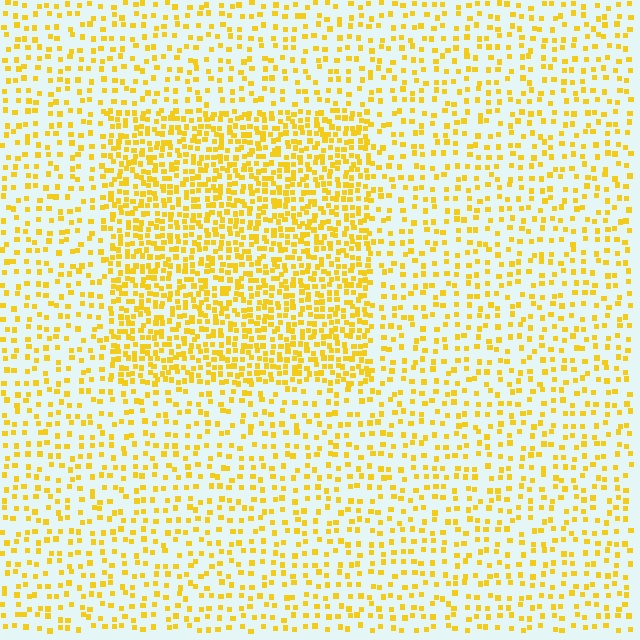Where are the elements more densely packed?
The elements are more densely packed inside the rectangle boundary.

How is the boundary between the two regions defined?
The boundary is defined by a change in element density (approximately 2.2x ratio). All elements are the same color, size, and shape.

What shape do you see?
I see a rectangle.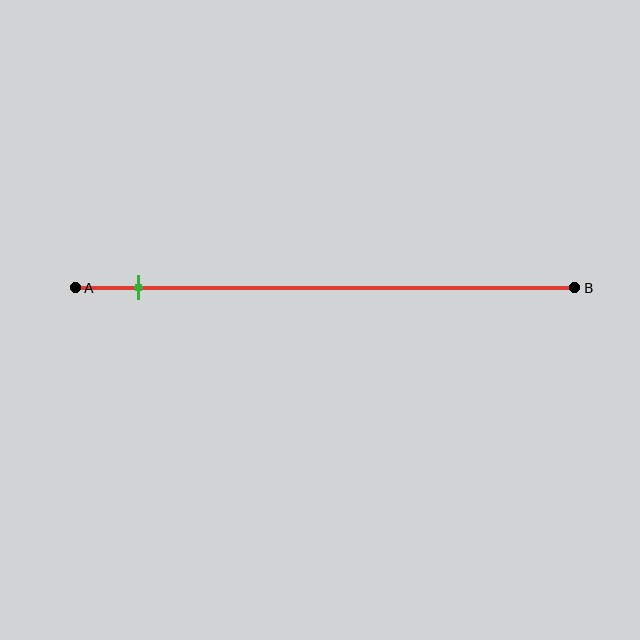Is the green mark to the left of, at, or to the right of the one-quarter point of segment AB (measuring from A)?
The green mark is to the left of the one-quarter point of segment AB.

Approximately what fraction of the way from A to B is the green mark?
The green mark is approximately 15% of the way from A to B.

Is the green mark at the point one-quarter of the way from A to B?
No, the mark is at about 15% from A, not at the 25% one-quarter point.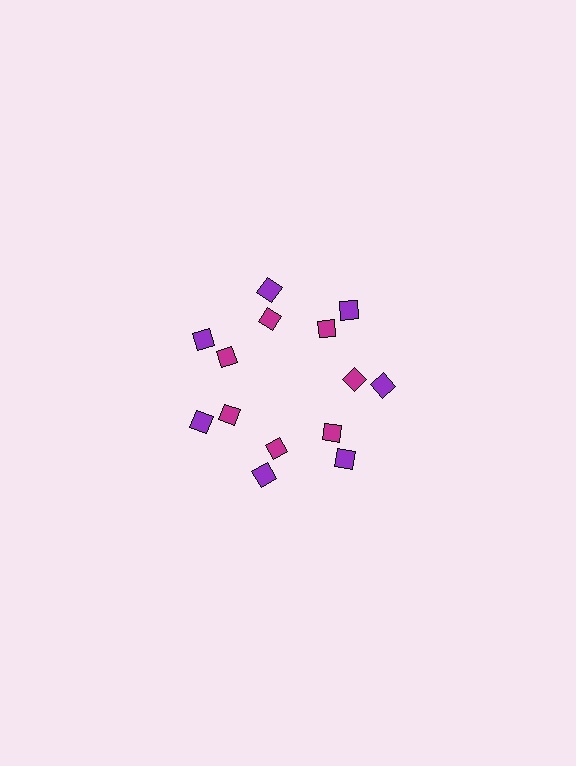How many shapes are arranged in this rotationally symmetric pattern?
There are 14 shapes, arranged in 7 groups of 2.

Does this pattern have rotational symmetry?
Yes, this pattern has 7-fold rotational symmetry. It looks the same after rotating 51 degrees around the center.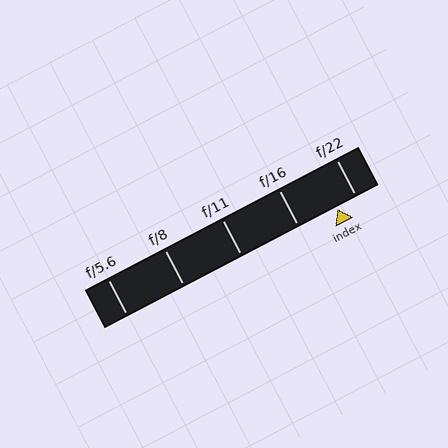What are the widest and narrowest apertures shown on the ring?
The widest aperture shown is f/5.6 and the narrowest is f/22.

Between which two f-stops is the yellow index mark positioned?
The index mark is between f/16 and f/22.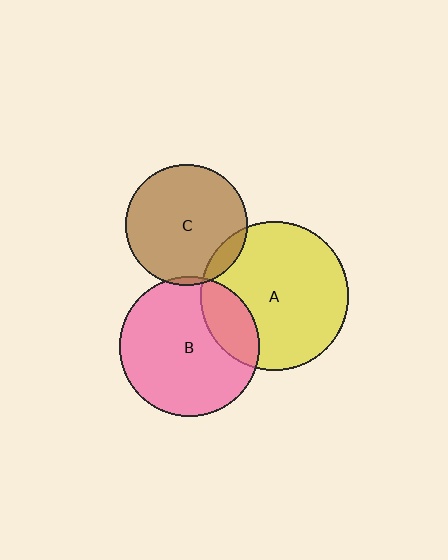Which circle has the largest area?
Circle A (yellow).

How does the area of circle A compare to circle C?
Approximately 1.5 times.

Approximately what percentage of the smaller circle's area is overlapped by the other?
Approximately 20%.